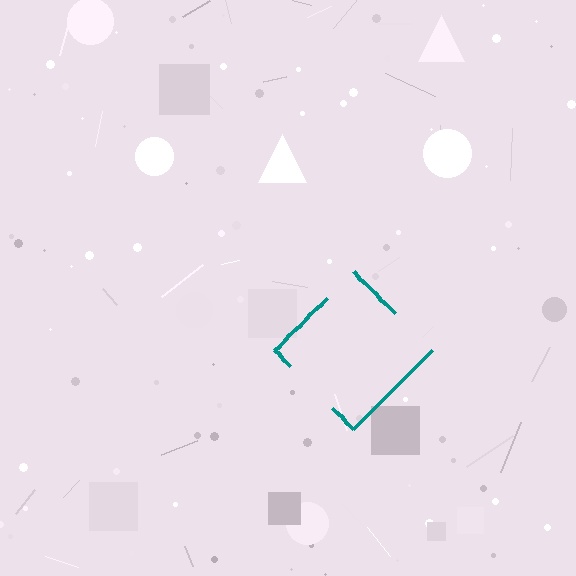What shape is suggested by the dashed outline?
The dashed outline suggests a diamond.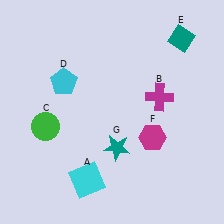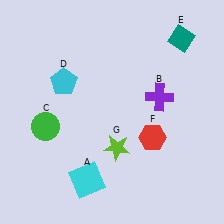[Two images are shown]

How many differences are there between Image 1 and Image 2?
There are 3 differences between the two images.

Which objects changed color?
B changed from magenta to purple. F changed from magenta to red. G changed from teal to lime.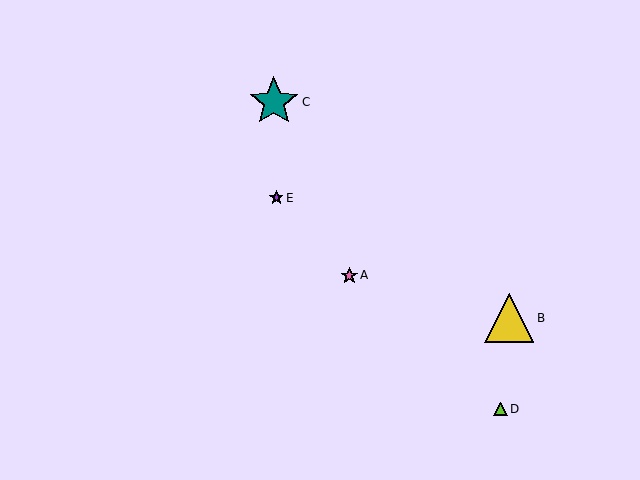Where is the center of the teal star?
The center of the teal star is at (274, 102).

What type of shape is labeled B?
Shape B is a yellow triangle.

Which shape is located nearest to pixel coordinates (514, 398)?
The lime triangle (labeled D) at (501, 409) is nearest to that location.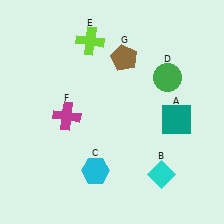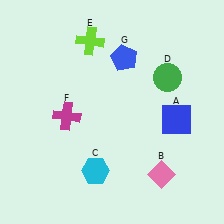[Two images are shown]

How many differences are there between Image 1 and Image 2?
There are 3 differences between the two images.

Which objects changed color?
A changed from teal to blue. B changed from cyan to pink. G changed from brown to blue.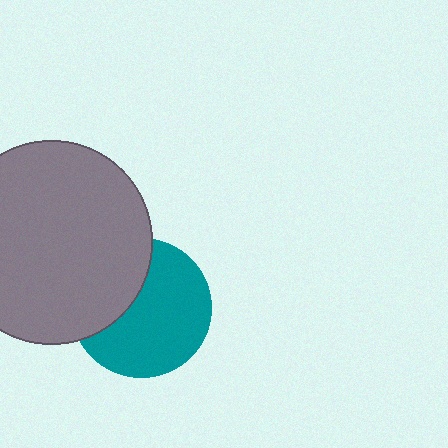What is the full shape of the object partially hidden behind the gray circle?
The partially hidden object is a teal circle.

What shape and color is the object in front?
The object in front is a gray circle.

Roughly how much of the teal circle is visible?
Most of it is visible (roughly 65%).